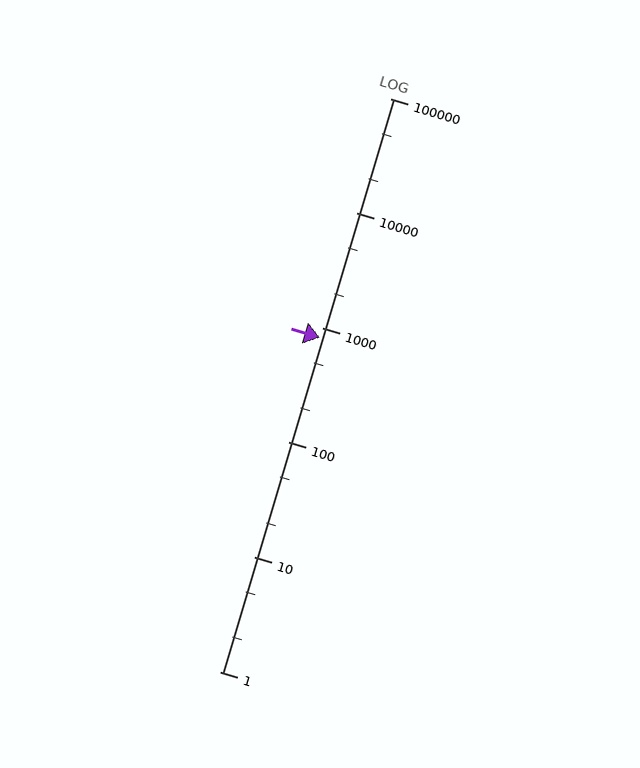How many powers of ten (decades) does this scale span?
The scale spans 5 decades, from 1 to 100000.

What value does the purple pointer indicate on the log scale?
The pointer indicates approximately 820.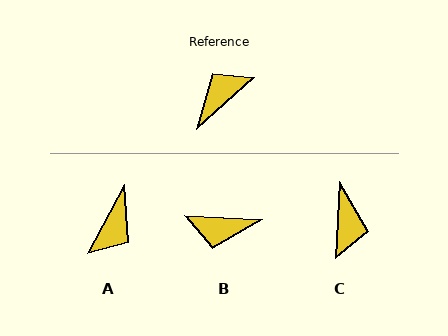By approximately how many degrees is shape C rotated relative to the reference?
Approximately 135 degrees clockwise.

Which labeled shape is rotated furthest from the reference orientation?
A, about 161 degrees away.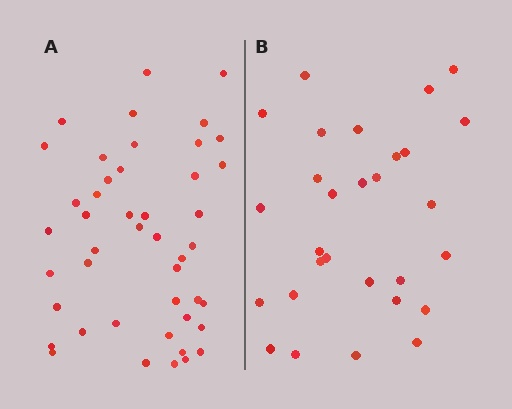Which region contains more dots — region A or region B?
Region A (the left region) has more dots.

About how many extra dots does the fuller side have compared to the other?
Region A has approximately 15 more dots than region B.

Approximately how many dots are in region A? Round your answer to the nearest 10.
About 40 dots. (The exact count is 45, which rounds to 40.)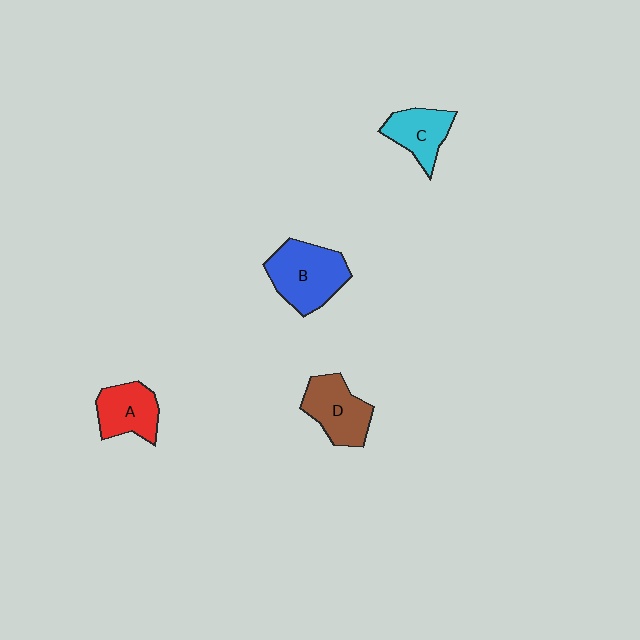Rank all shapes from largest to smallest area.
From largest to smallest: B (blue), D (brown), A (red), C (cyan).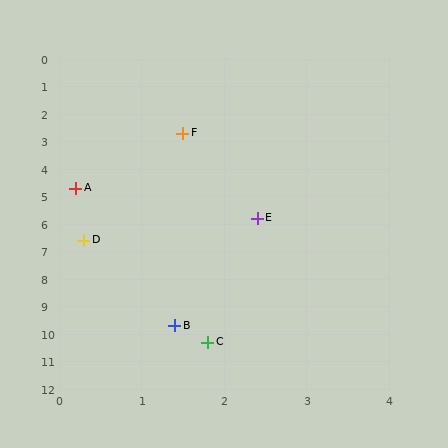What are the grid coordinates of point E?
Point E is at approximately (2.4, 5.8).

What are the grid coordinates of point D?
Point D is at approximately (0.3, 6.6).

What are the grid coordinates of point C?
Point C is at approximately (1.8, 10.3).